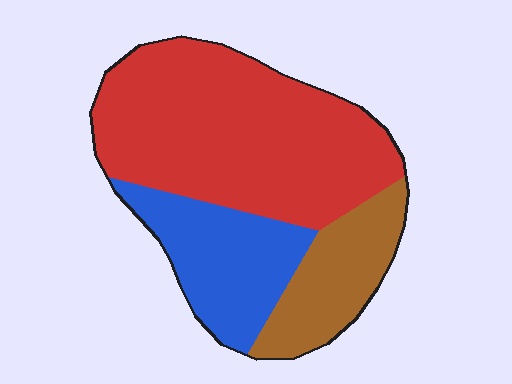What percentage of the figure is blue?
Blue takes up about one quarter (1/4) of the figure.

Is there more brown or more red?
Red.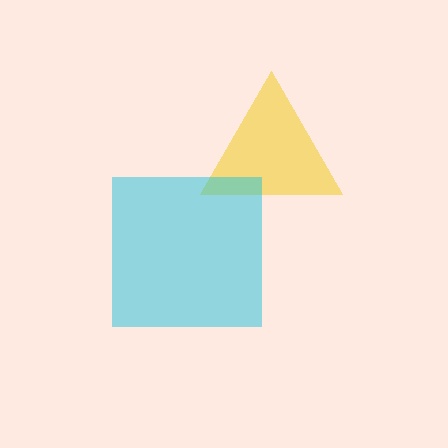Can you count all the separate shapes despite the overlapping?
Yes, there are 2 separate shapes.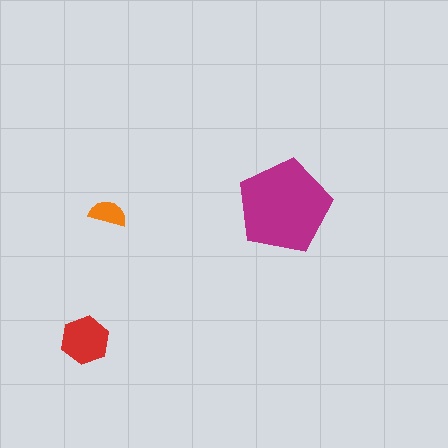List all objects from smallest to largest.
The orange semicircle, the red hexagon, the magenta pentagon.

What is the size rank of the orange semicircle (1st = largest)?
3rd.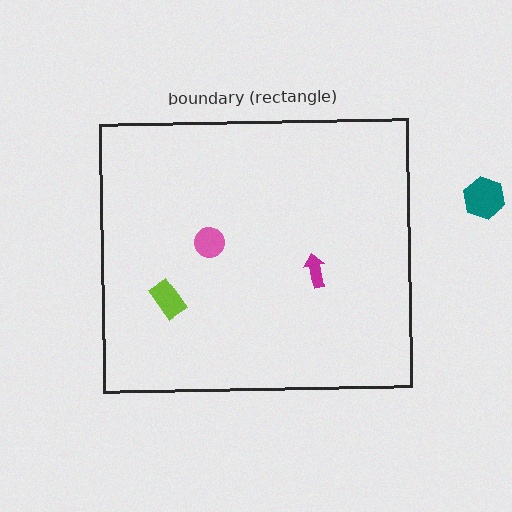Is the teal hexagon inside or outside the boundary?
Outside.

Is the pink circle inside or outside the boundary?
Inside.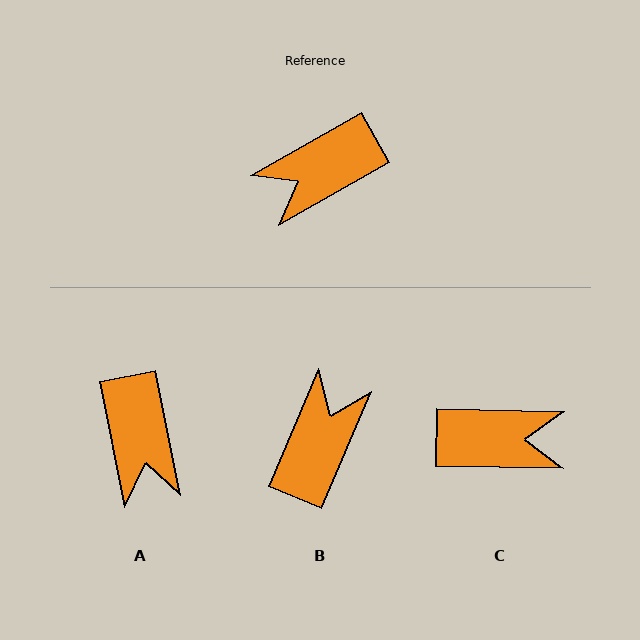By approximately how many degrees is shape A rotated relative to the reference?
Approximately 72 degrees counter-clockwise.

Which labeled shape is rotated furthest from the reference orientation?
C, about 149 degrees away.